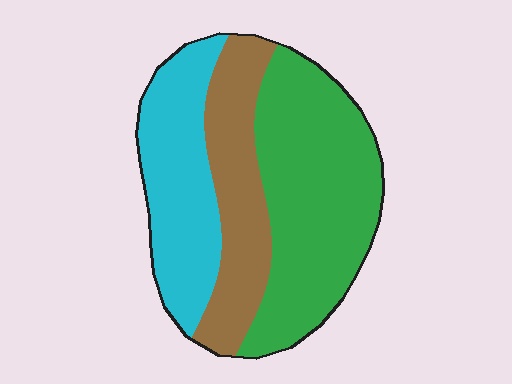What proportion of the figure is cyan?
Cyan covers roughly 30% of the figure.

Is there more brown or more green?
Green.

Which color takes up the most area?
Green, at roughly 45%.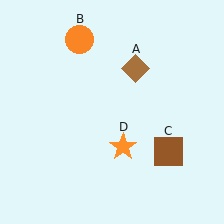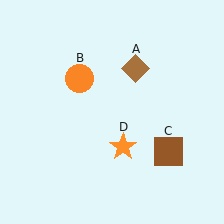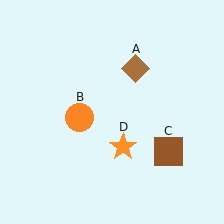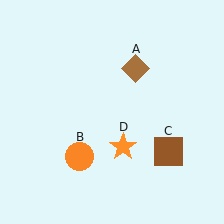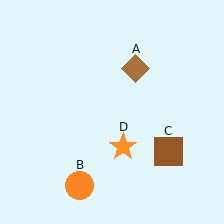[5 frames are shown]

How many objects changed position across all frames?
1 object changed position: orange circle (object B).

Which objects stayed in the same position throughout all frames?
Brown diamond (object A) and brown square (object C) and orange star (object D) remained stationary.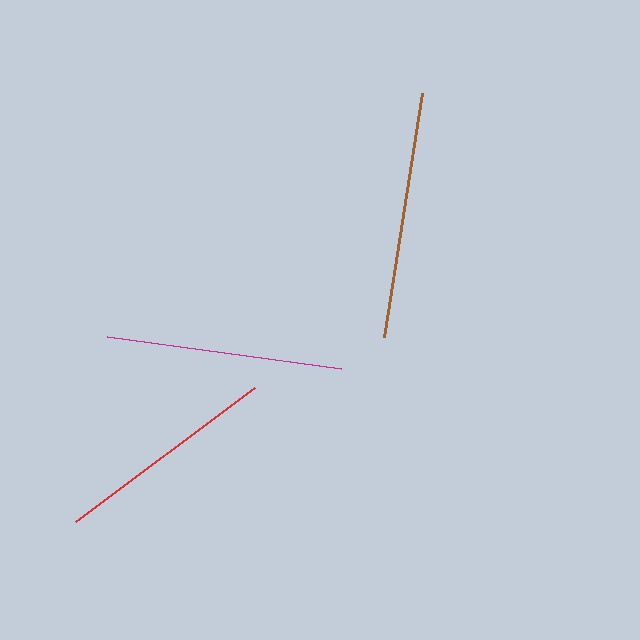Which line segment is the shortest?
The red line is the shortest at approximately 223 pixels.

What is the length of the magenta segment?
The magenta segment is approximately 237 pixels long.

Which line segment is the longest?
The brown line is the longest at approximately 247 pixels.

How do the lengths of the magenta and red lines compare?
The magenta and red lines are approximately the same length.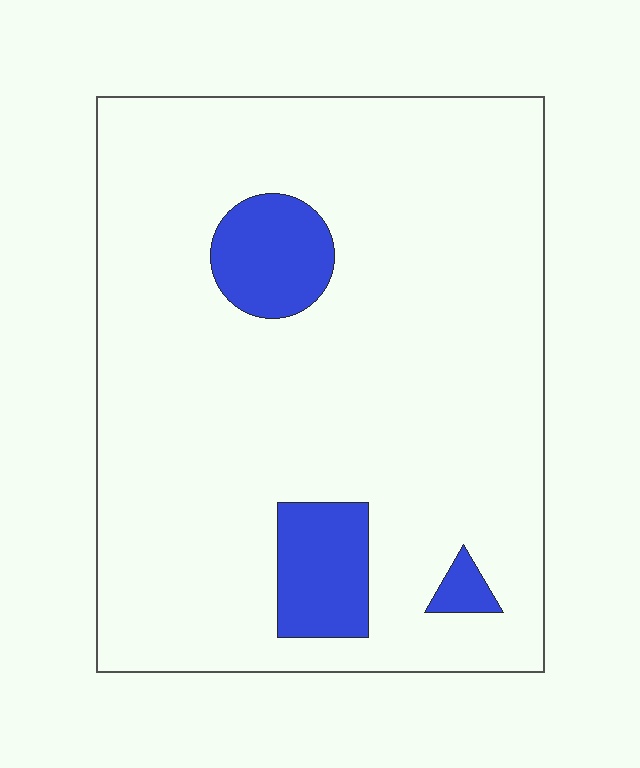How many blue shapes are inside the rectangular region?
3.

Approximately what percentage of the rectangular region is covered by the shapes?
Approximately 10%.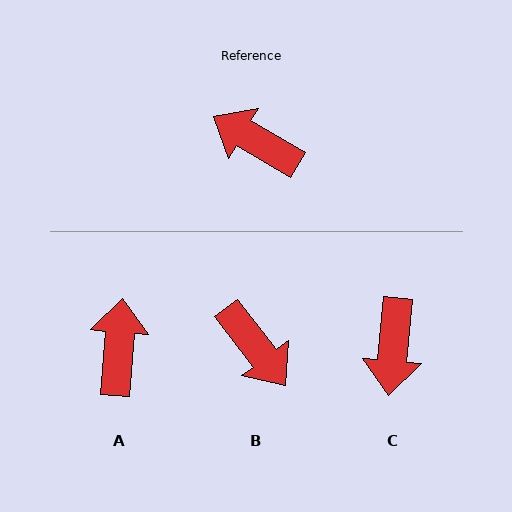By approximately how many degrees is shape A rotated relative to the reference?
Approximately 64 degrees clockwise.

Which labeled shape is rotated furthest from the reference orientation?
B, about 158 degrees away.